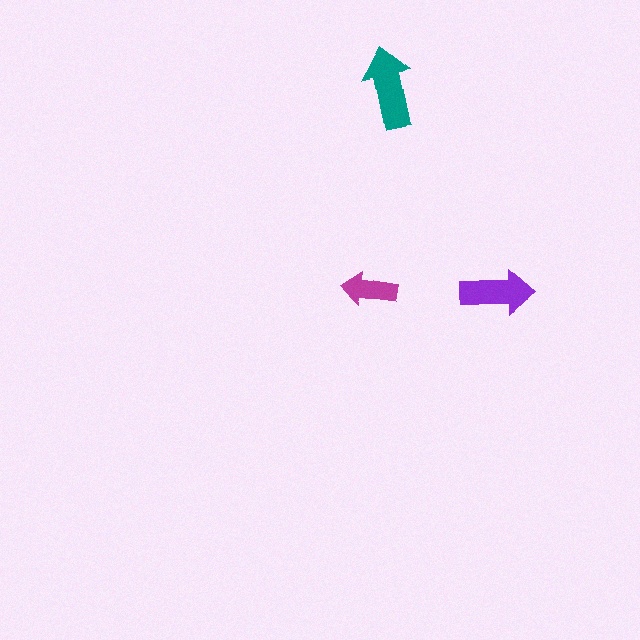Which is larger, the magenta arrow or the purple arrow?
The purple one.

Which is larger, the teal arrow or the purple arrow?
The teal one.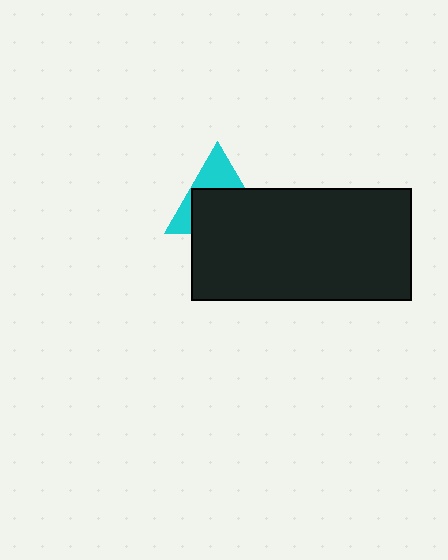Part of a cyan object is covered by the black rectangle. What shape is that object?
It is a triangle.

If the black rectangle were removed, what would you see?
You would see the complete cyan triangle.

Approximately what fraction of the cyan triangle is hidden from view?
Roughly 61% of the cyan triangle is hidden behind the black rectangle.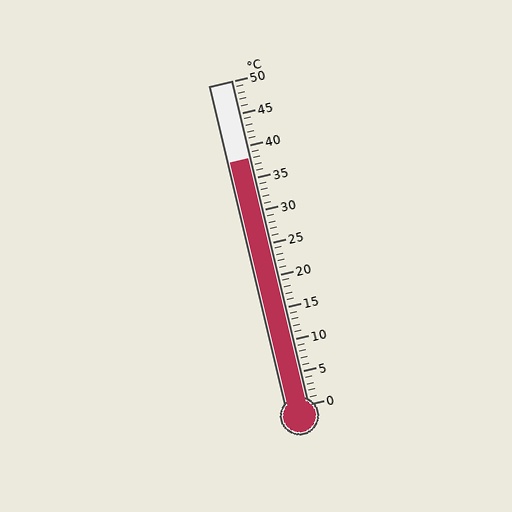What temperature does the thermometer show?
The thermometer shows approximately 38°C.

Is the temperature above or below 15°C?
The temperature is above 15°C.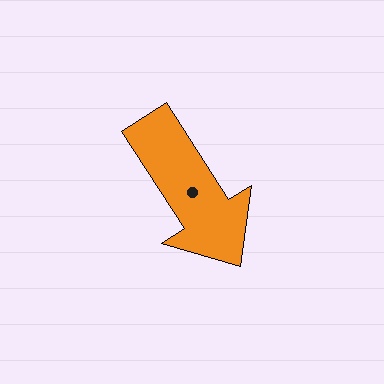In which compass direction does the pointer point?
Southeast.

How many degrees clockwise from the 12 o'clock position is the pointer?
Approximately 147 degrees.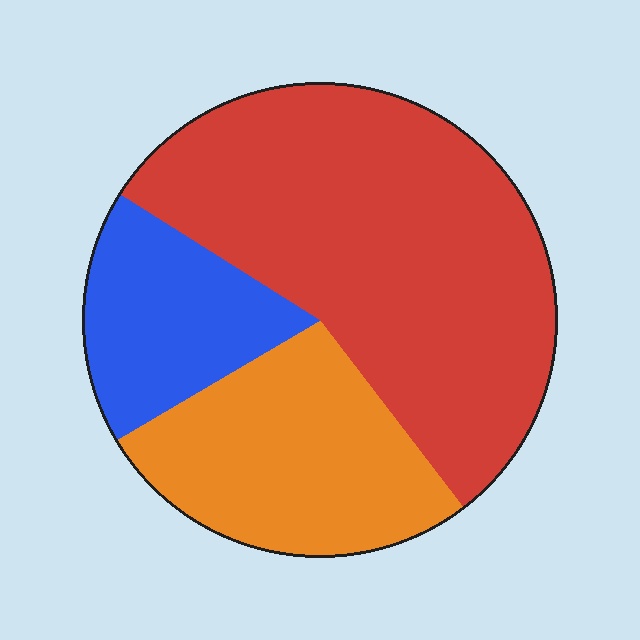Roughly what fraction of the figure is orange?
Orange covers roughly 25% of the figure.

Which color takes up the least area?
Blue, at roughly 15%.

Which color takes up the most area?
Red, at roughly 55%.